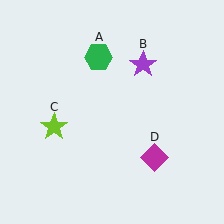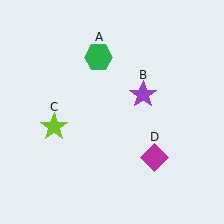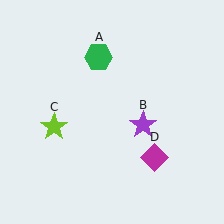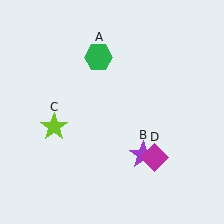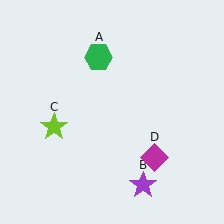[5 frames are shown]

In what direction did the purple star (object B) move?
The purple star (object B) moved down.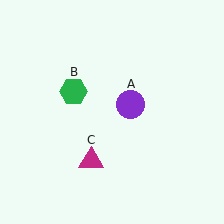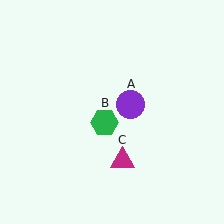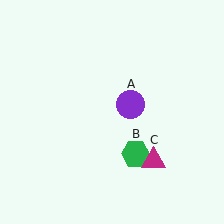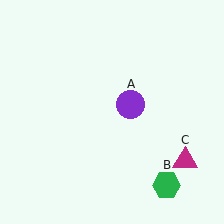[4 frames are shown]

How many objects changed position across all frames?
2 objects changed position: green hexagon (object B), magenta triangle (object C).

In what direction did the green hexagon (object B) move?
The green hexagon (object B) moved down and to the right.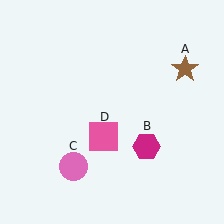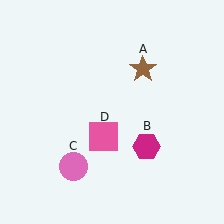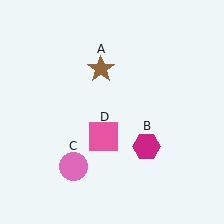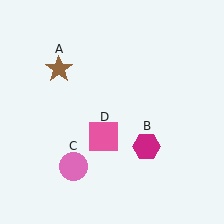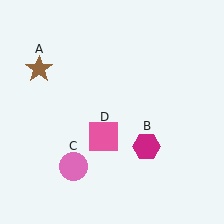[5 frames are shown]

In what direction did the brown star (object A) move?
The brown star (object A) moved left.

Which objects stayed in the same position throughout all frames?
Magenta hexagon (object B) and pink circle (object C) and pink square (object D) remained stationary.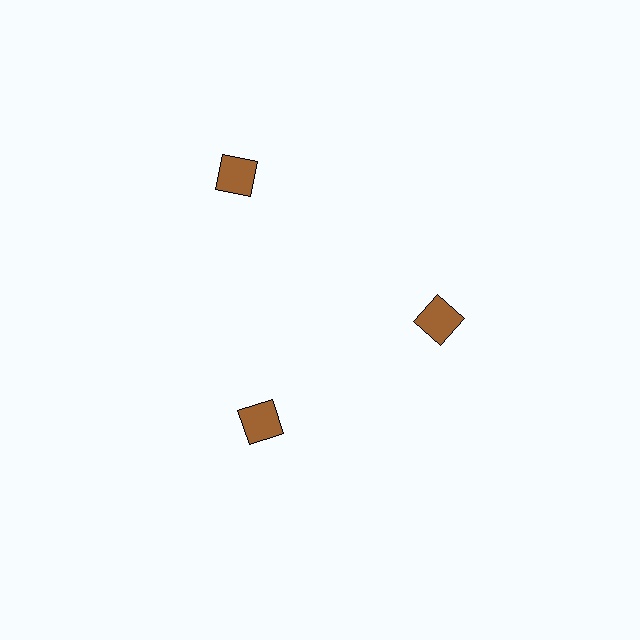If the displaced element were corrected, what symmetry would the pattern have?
It would have 3-fold rotational symmetry — the pattern would map onto itself every 120 degrees.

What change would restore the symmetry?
The symmetry would be restored by moving it inward, back onto the ring so that all 3 squares sit at equal angles and equal distance from the center.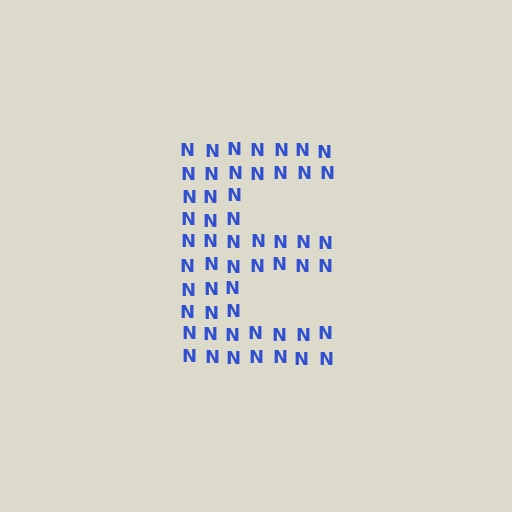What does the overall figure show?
The overall figure shows the letter E.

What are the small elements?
The small elements are letter N's.